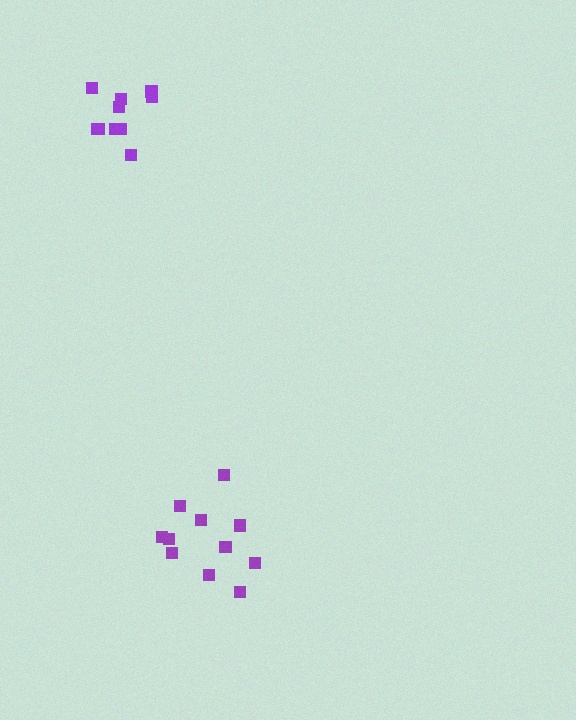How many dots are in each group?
Group 1: 10 dots, Group 2: 11 dots (21 total).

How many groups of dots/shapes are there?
There are 2 groups.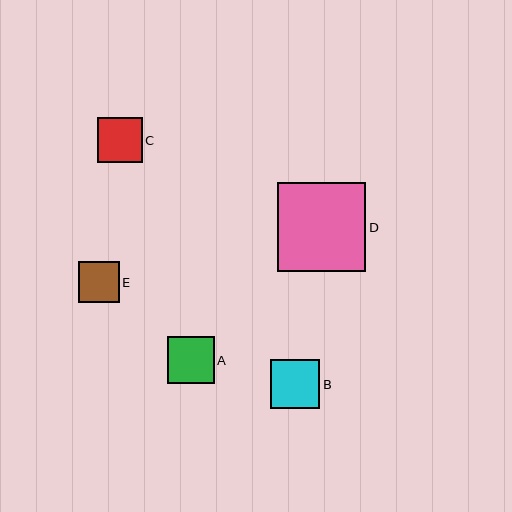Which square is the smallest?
Square E is the smallest with a size of approximately 41 pixels.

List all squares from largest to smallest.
From largest to smallest: D, B, A, C, E.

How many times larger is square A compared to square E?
Square A is approximately 1.1 times the size of square E.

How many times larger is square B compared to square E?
Square B is approximately 1.2 times the size of square E.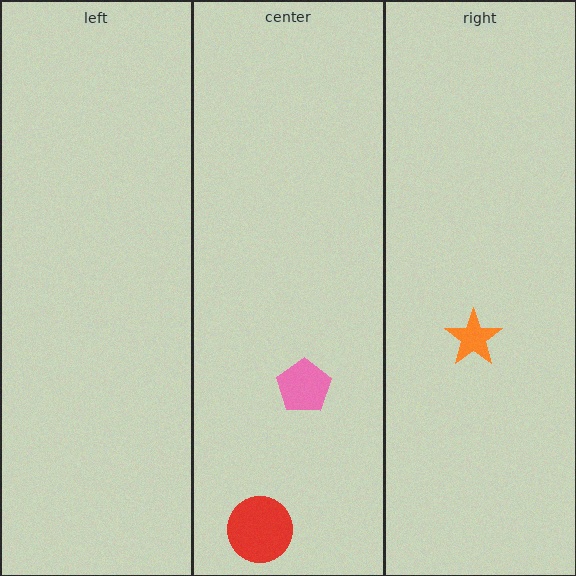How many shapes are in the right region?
1.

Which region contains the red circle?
The center region.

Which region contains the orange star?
The right region.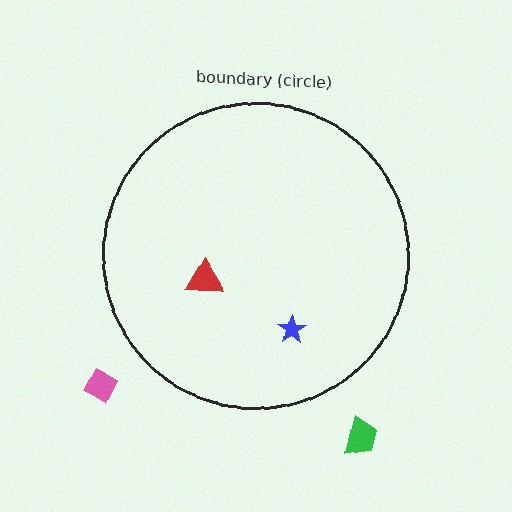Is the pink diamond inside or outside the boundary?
Outside.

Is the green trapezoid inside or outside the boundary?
Outside.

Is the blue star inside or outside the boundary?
Inside.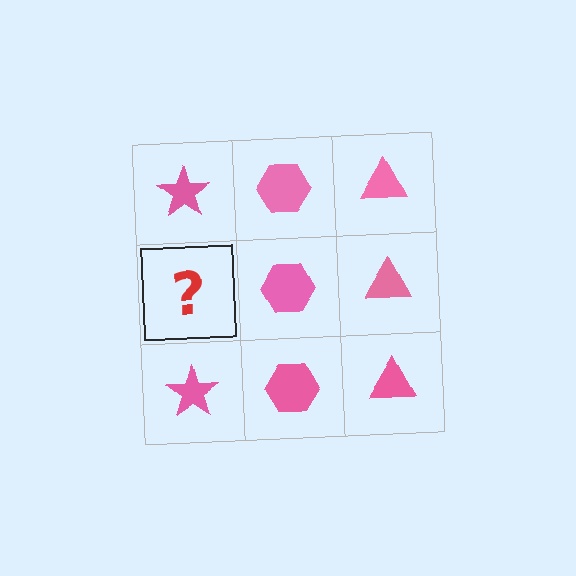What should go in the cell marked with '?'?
The missing cell should contain a pink star.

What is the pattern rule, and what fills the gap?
The rule is that each column has a consistent shape. The gap should be filled with a pink star.